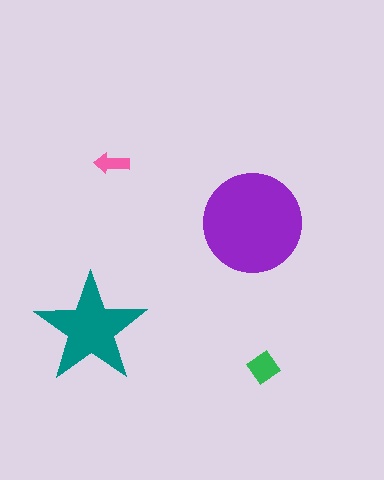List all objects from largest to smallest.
The purple circle, the teal star, the green diamond, the pink arrow.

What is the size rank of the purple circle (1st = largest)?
1st.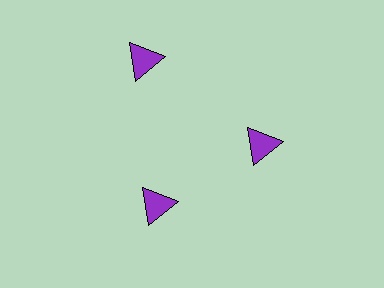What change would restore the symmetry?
The symmetry would be restored by moving it inward, back onto the ring so that all 3 triangles sit at equal angles and equal distance from the center.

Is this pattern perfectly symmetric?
No. The 3 purple triangles are arranged in a ring, but one element near the 11 o'clock position is pushed outward from the center, breaking the 3-fold rotational symmetry.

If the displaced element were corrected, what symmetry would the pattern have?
It would have 3-fold rotational symmetry — the pattern would map onto itself every 120 degrees.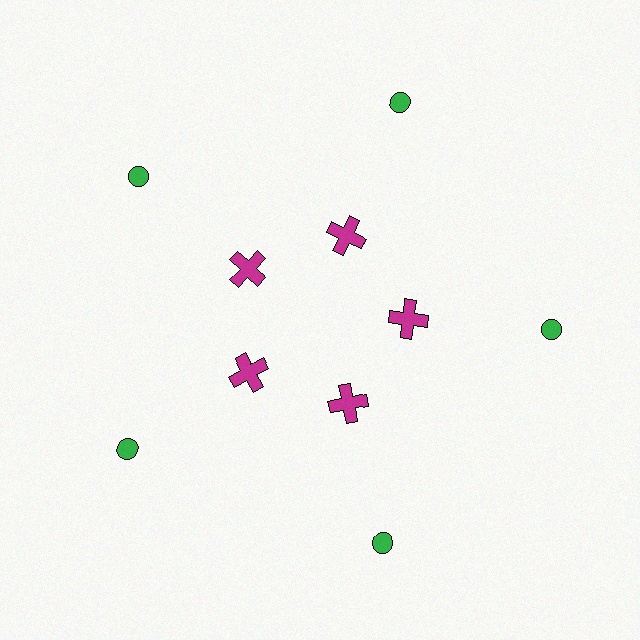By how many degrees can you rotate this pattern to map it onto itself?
The pattern maps onto itself every 72 degrees of rotation.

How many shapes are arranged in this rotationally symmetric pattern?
There are 10 shapes, arranged in 5 groups of 2.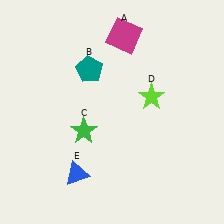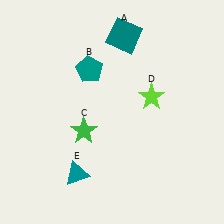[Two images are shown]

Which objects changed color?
A changed from magenta to teal. E changed from blue to teal.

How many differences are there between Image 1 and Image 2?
There are 2 differences between the two images.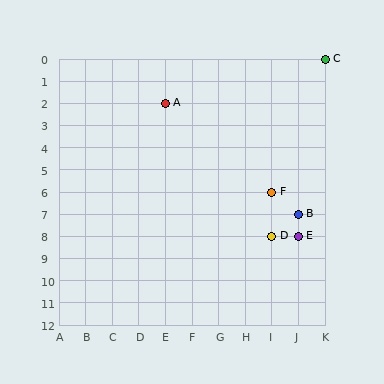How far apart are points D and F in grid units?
Points D and F are 2 rows apart.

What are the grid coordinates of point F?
Point F is at grid coordinates (I, 6).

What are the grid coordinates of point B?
Point B is at grid coordinates (J, 7).